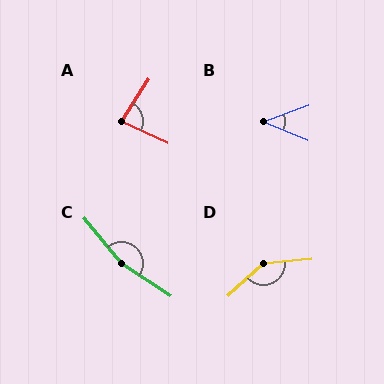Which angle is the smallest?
B, at approximately 42 degrees.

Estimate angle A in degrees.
Approximately 82 degrees.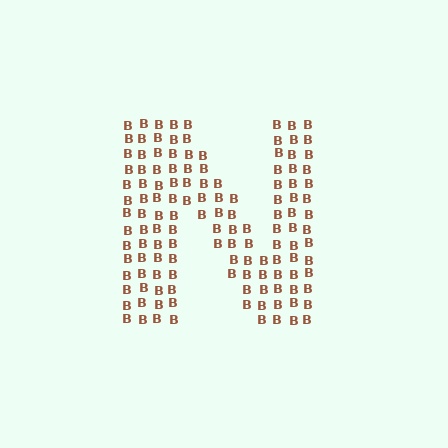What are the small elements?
The small elements are letter B's.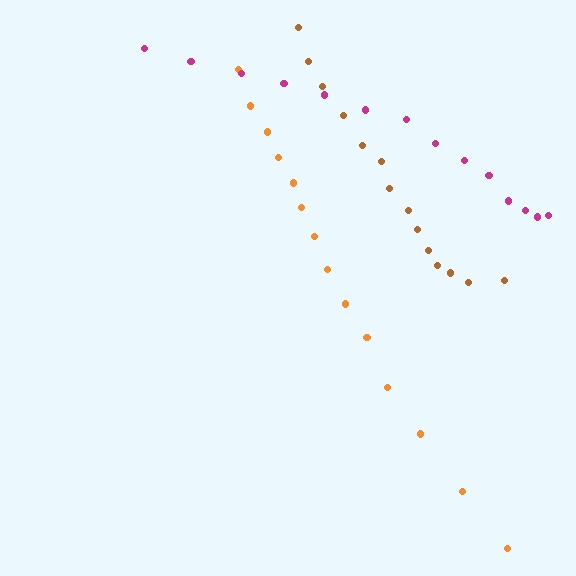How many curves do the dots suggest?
There are 3 distinct paths.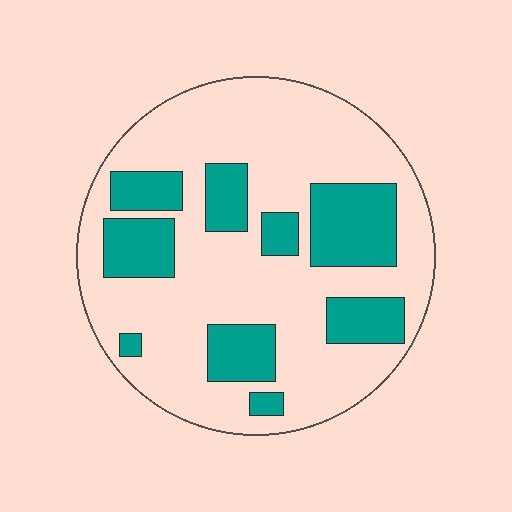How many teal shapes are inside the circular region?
9.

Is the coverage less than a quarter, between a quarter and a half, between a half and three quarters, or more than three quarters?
Between a quarter and a half.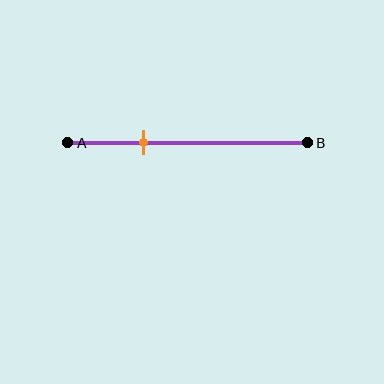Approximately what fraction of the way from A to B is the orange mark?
The orange mark is approximately 30% of the way from A to B.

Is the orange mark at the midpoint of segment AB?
No, the mark is at about 30% from A, not at the 50% midpoint.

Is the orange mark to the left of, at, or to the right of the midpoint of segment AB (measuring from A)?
The orange mark is to the left of the midpoint of segment AB.